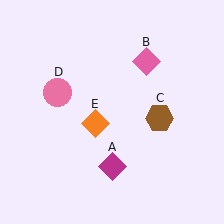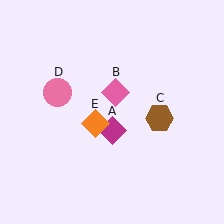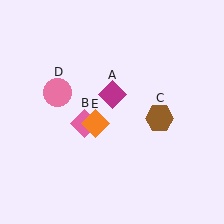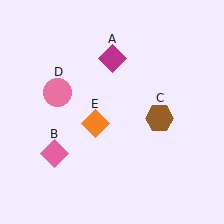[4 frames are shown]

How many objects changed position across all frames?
2 objects changed position: magenta diamond (object A), pink diamond (object B).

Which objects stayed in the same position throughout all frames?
Brown hexagon (object C) and pink circle (object D) and orange diamond (object E) remained stationary.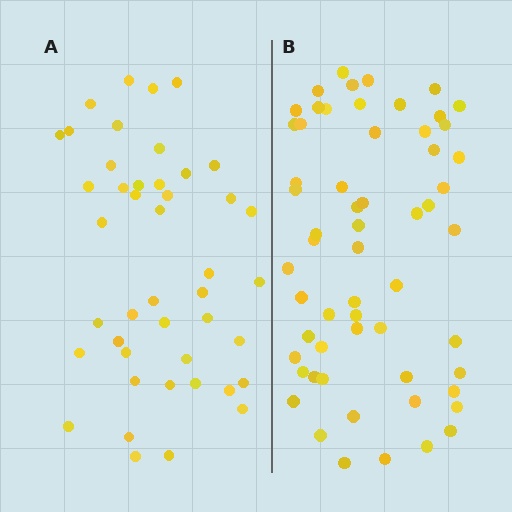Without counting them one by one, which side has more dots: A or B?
Region B (the right region) has more dots.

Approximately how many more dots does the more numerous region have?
Region B has approximately 15 more dots than region A.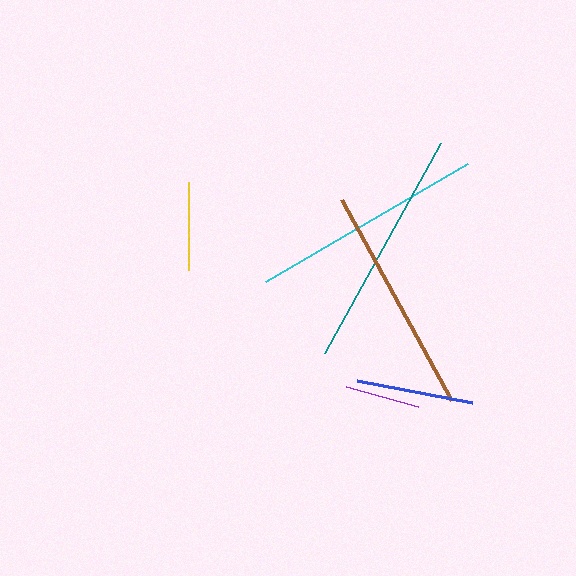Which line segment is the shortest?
The purple line is the shortest at approximately 75 pixels.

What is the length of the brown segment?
The brown segment is approximately 229 pixels long.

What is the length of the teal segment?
The teal segment is approximately 240 pixels long.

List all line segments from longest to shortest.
From longest to shortest: teal, cyan, brown, blue, yellow, purple.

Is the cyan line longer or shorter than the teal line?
The teal line is longer than the cyan line.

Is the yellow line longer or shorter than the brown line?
The brown line is longer than the yellow line.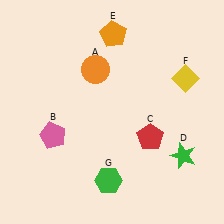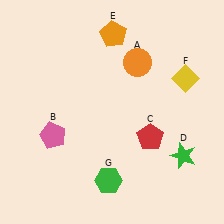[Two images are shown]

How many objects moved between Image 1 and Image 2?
1 object moved between the two images.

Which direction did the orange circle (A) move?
The orange circle (A) moved right.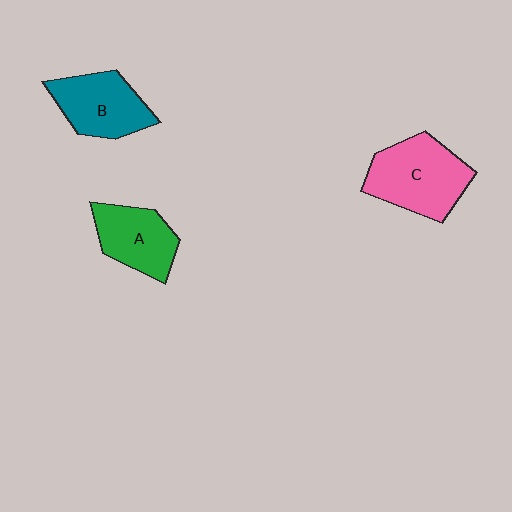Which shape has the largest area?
Shape C (pink).